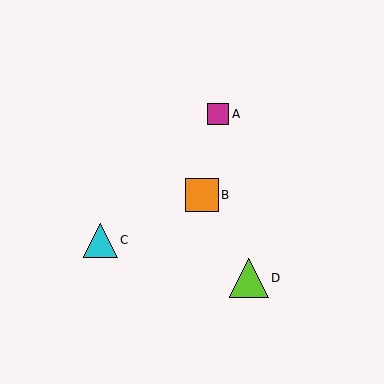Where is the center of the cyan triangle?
The center of the cyan triangle is at (100, 240).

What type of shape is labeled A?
Shape A is a magenta square.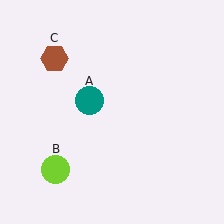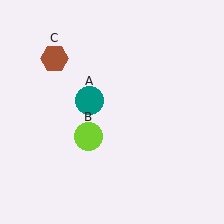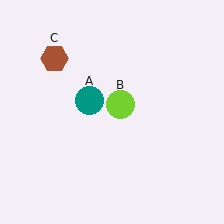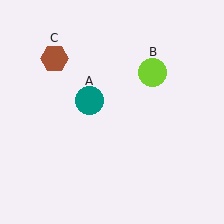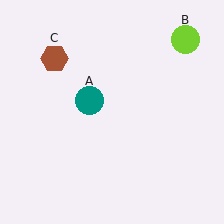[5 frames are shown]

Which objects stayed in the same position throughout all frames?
Teal circle (object A) and brown hexagon (object C) remained stationary.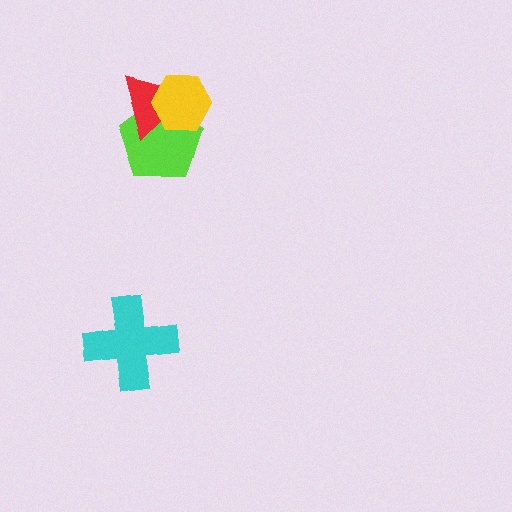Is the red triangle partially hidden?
Yes, it is partially covered by another shape.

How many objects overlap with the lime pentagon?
2 objects overlap with the lime pentagon.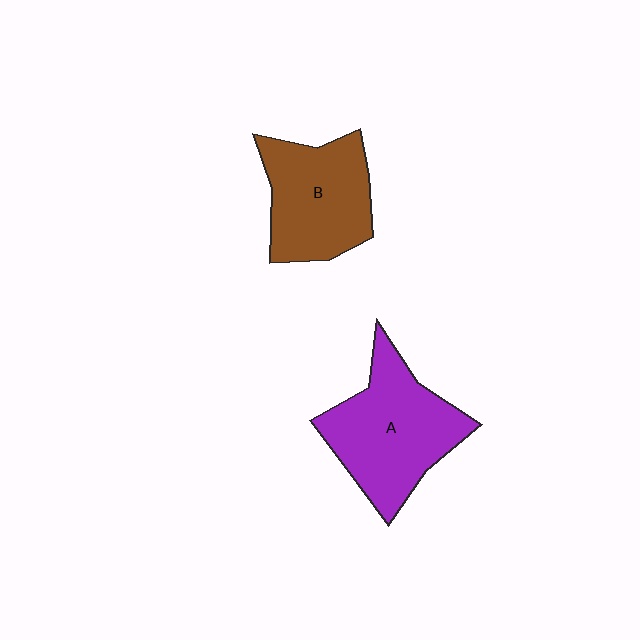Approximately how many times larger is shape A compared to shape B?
Approximately 1.2 times.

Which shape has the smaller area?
Shape B (brown).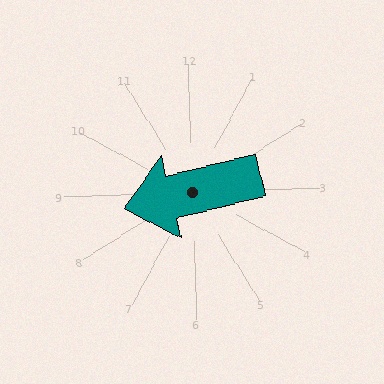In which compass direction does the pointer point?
West.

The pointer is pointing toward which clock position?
Roughly 9 o'clock.